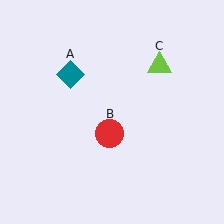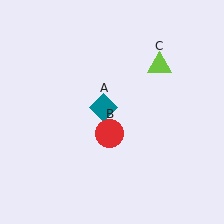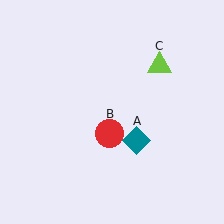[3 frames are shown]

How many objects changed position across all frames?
1 object changed position: teal diamond (object A).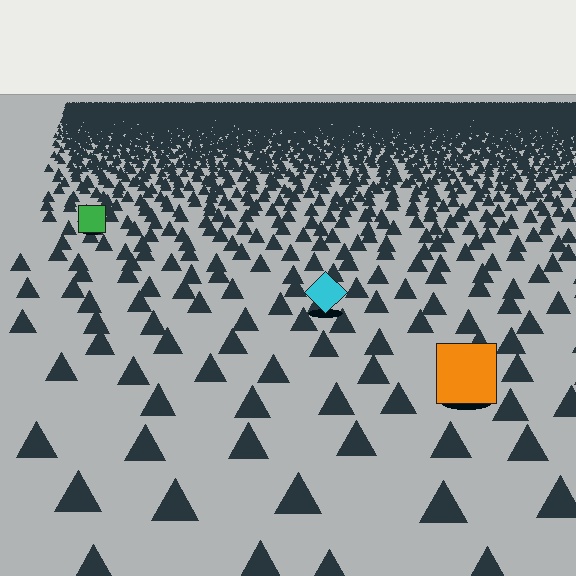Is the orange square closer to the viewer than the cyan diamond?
Yes. The orange square is closer — you can tell from the texture gradient: the ground texture is coarser near it.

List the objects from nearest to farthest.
From nearest to farthest: the orange square, the cyan diamond, the green square.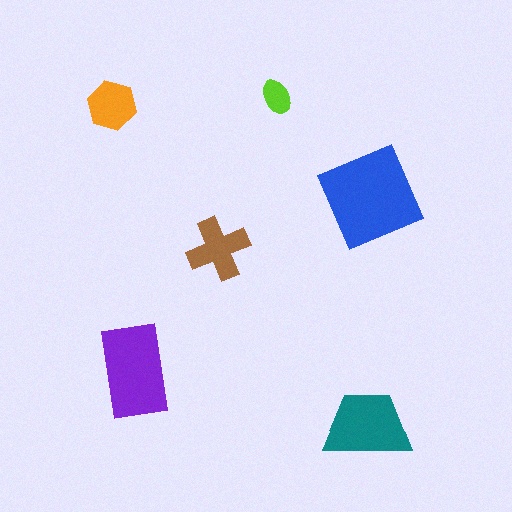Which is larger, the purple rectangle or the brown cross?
The purple rectangle.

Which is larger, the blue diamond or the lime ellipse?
The blue diamond.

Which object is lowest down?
The teal trapezoid is bottommost.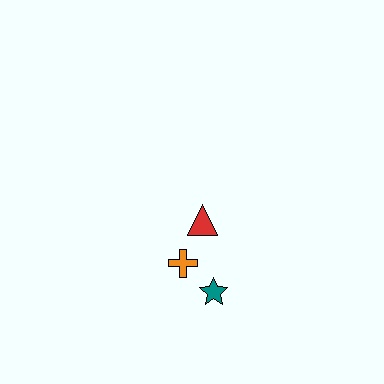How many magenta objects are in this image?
There are no magenta objects.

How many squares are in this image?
There are no squares.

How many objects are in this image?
There are 3 objects.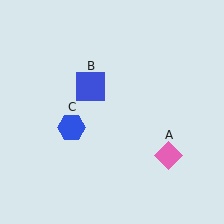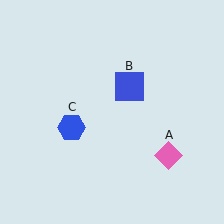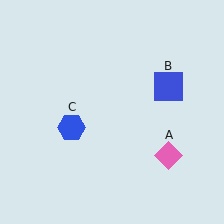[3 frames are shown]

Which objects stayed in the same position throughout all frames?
Pink diamond (object A) and blue hexagon (object C) remained stationary.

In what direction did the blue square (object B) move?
The blue square (object B) moved right.